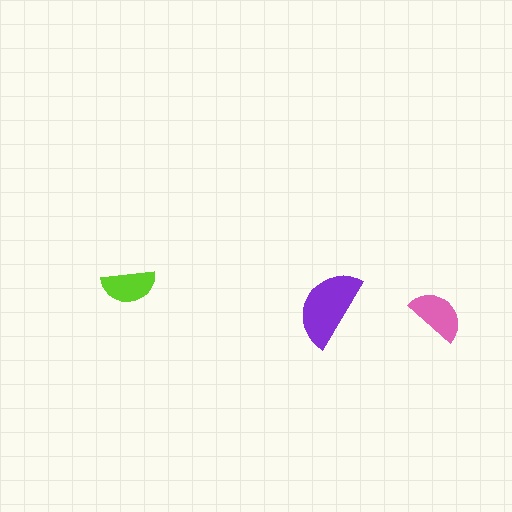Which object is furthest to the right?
The pink semicircle is rightmost.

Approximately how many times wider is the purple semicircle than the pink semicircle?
About 1.5 times wider.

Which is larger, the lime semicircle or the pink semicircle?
The pink one.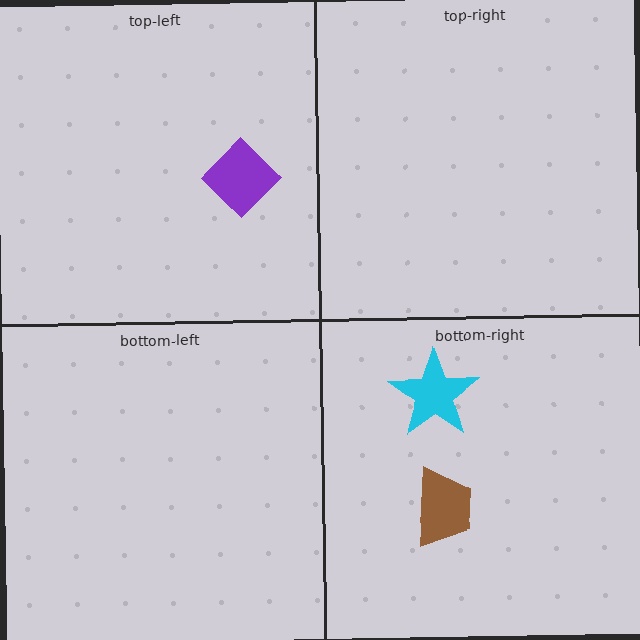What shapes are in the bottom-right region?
The cyan star, the brown trapezoid.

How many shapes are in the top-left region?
1.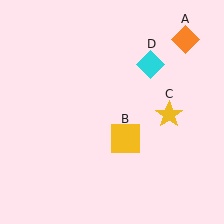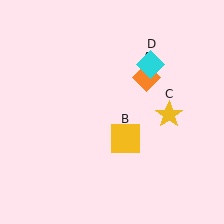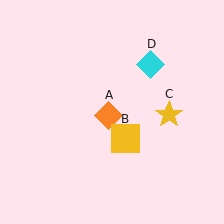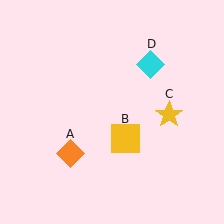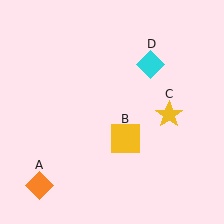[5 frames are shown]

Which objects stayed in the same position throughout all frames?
Yellow square (object B) and yellow star (object C) and cyan diamond (object D) remained stationary.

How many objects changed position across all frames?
1 object changed position: orange diamond (object A).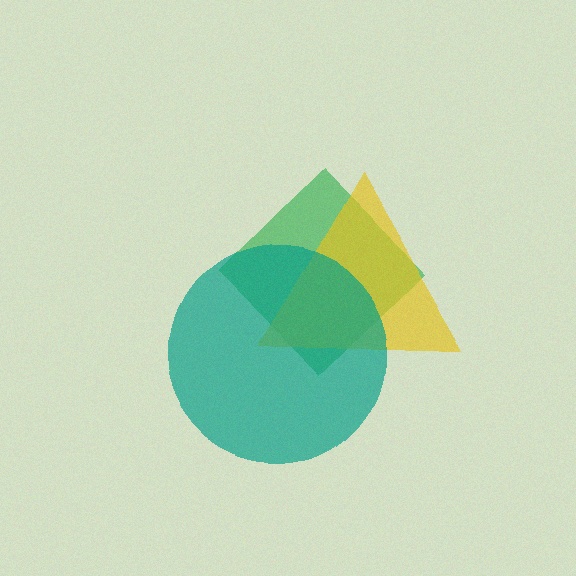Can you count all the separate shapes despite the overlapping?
Yes, there are 3 separate shapes.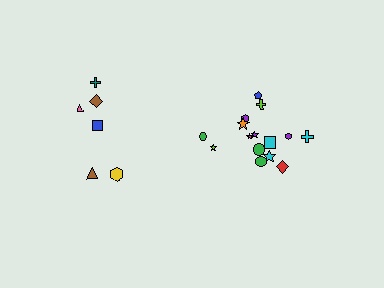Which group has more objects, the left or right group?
The right group.